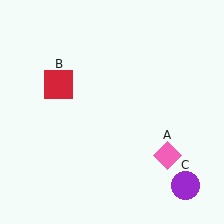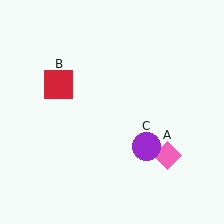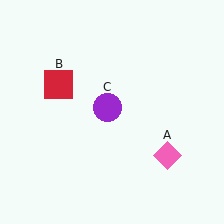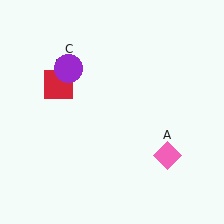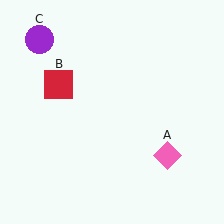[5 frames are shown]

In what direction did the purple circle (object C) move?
The purple circle (object C) moved up and to the left.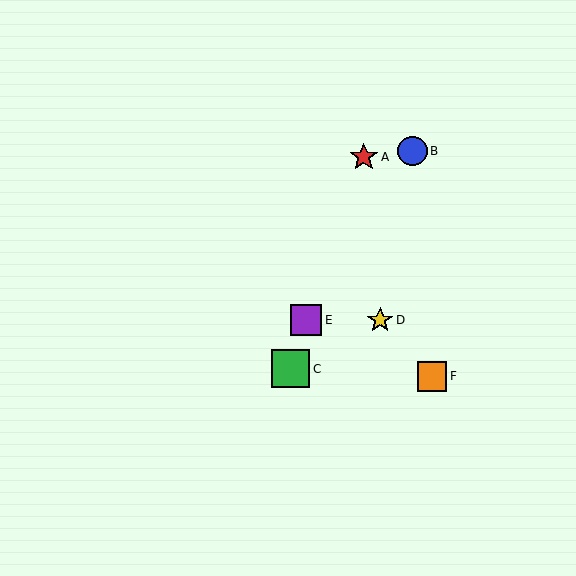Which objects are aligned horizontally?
Objects D, E are aligned horizontally.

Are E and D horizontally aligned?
Yes, both are at y≈320.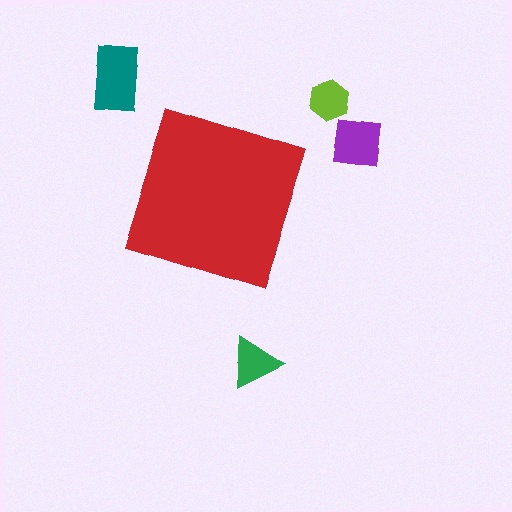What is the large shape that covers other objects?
A red diamond.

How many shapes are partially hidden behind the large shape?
0 shapes are partially hidden.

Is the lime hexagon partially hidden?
No, the lime hexagon is fully visible.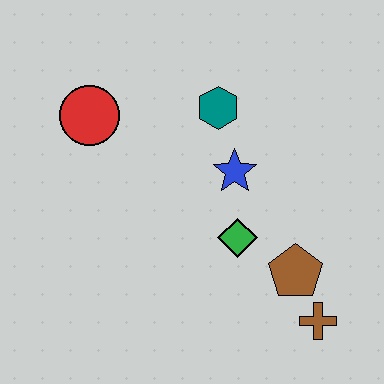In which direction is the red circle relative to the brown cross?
The red circle is to the left of the brown cross.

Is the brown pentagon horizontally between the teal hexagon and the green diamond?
No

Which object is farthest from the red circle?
The brown cross is farthest from the red circle.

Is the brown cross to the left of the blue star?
No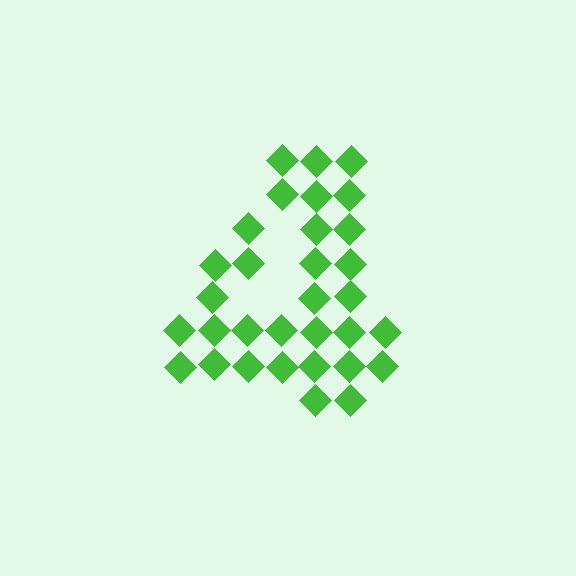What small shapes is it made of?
It is made of small diamonds.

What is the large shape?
The large shape is the digit 4.